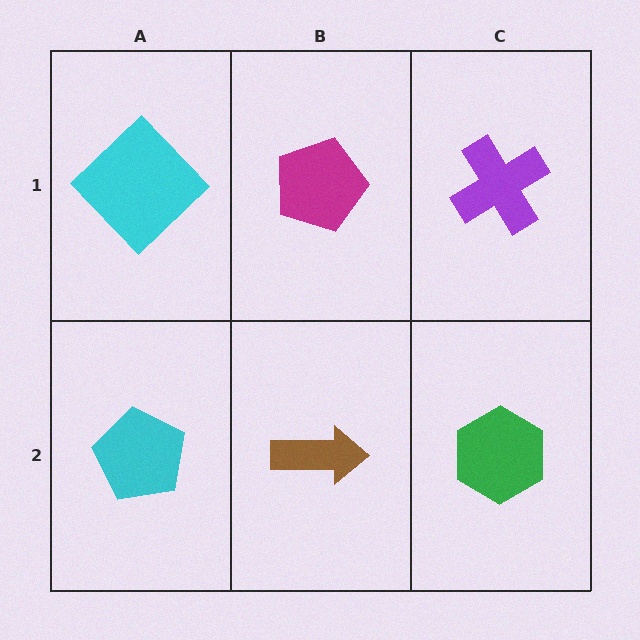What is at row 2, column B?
A brown arrow.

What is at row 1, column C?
A purple cross.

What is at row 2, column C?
A green hexagon.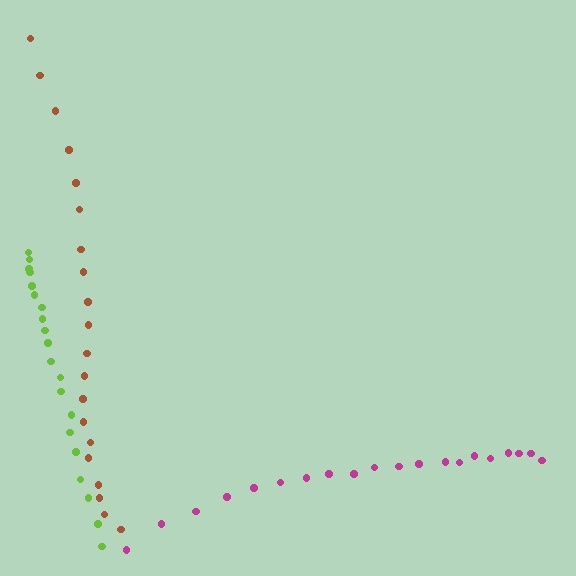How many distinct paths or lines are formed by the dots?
There are 3 distinct paths.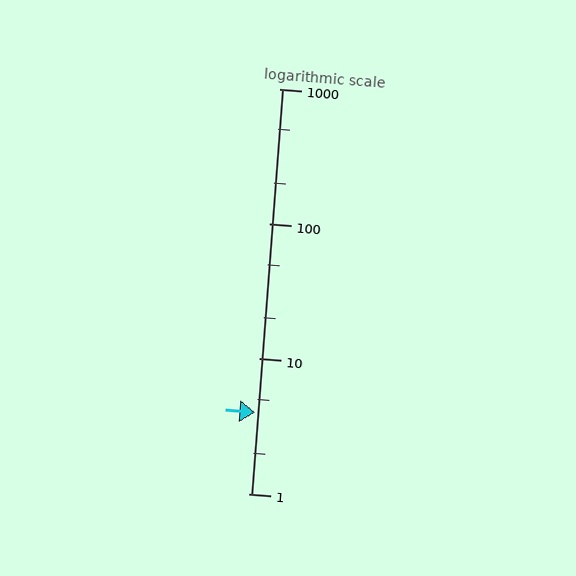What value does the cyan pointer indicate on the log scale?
The pointer indicates approximately 4.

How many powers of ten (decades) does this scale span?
The scale spans 3 decades, from 1 to 1000.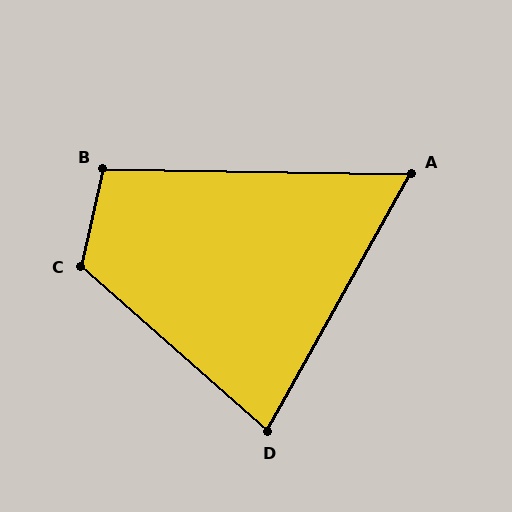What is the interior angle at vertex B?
Approximately 102 degrees (obtuse).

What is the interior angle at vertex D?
Approximately 78 degrees (acute).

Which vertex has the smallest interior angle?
A, at approximately 62 degrees.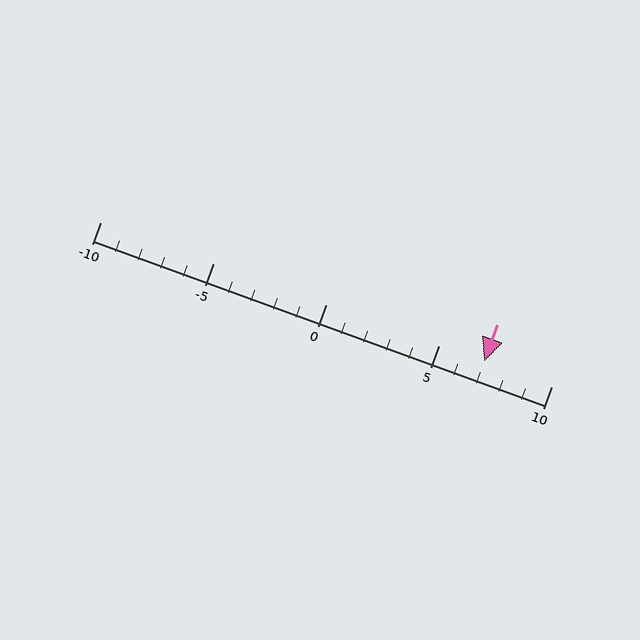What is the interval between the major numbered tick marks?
The major tick marks are spaced 5 units apart.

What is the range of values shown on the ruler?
The ruler shows values from -10 to 10.